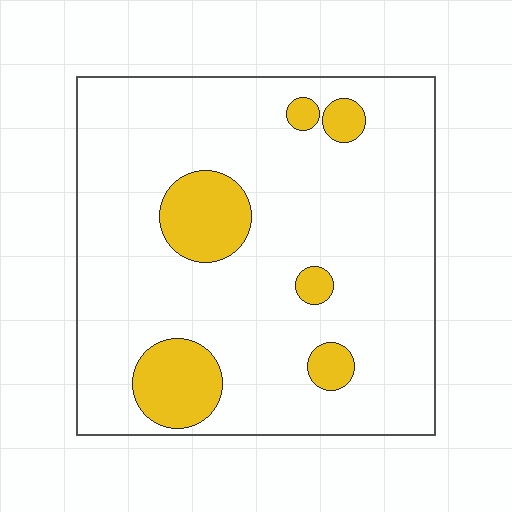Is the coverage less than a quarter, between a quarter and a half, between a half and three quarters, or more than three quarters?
Less than a quarter.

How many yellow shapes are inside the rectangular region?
6.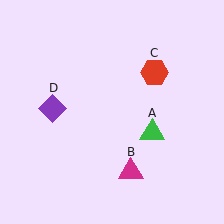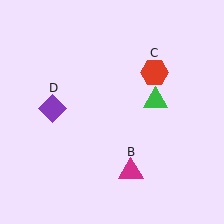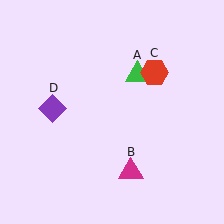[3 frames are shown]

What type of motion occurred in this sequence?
The green triangle (object A) rotated counterclockwise around the center of the scene.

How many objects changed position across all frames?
1 object changed position: green triangle (object A).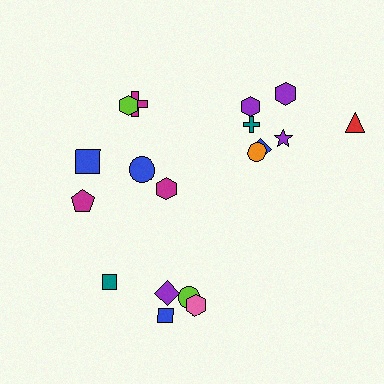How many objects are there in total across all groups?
There are 18 objects.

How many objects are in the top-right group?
There are 7 objects.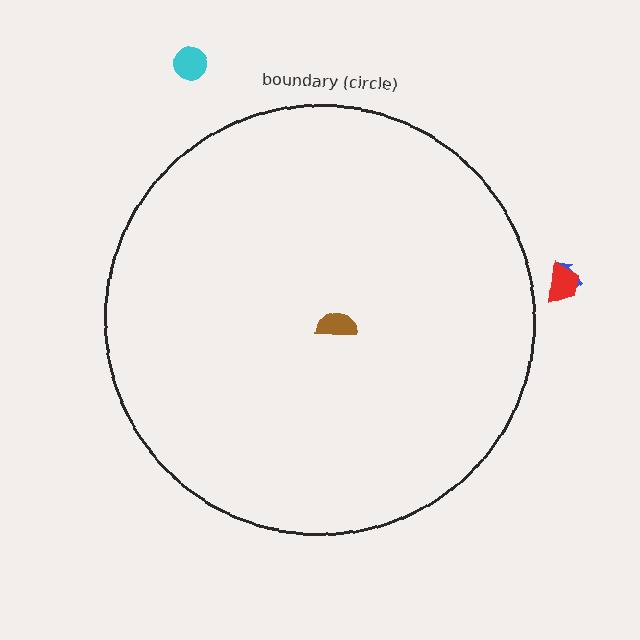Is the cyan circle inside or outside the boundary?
Outside.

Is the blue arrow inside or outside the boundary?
Outside.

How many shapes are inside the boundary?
1 inside, 3 outside.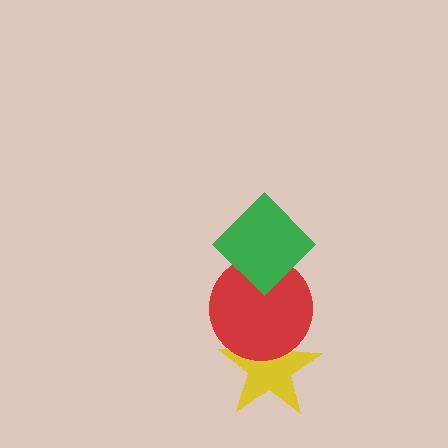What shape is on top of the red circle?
The green diamond is on top of the red circle.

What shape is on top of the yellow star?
The red circle is on top of the yellow star.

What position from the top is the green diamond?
The green diamond is 1st from the top.